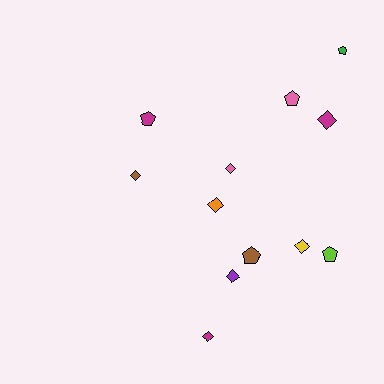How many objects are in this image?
There are 12 objects.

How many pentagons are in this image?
There are 5 pentagons.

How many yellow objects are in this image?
There is 1 yellow object.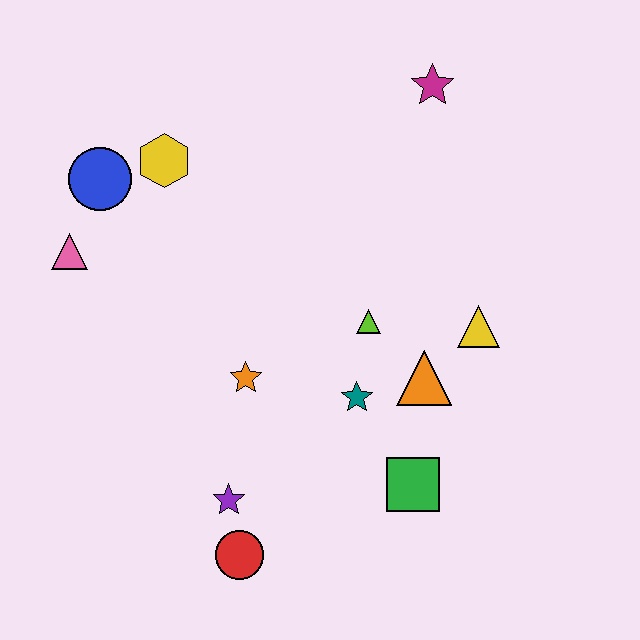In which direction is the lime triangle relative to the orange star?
The lime triangle is to the right of the orange star.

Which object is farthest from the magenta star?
The red circle is farthest from the magenta star.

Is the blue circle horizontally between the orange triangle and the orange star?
No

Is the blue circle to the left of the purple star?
Yes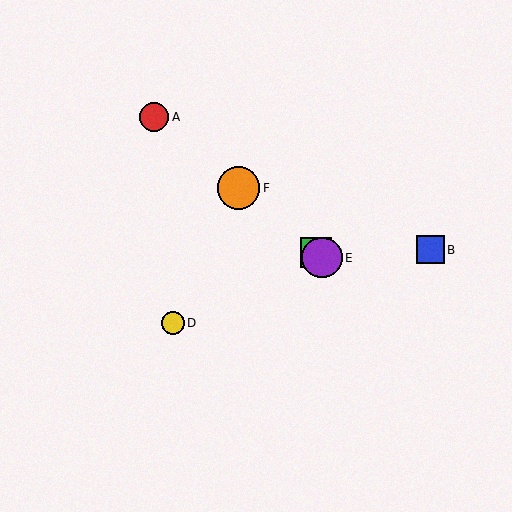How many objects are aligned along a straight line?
4 objects (A, C, E, F) are aligned along a straight line.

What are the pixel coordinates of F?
Object F is at (239, 188).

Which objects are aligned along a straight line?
Objects A, C, E, F are aligned along a straight line.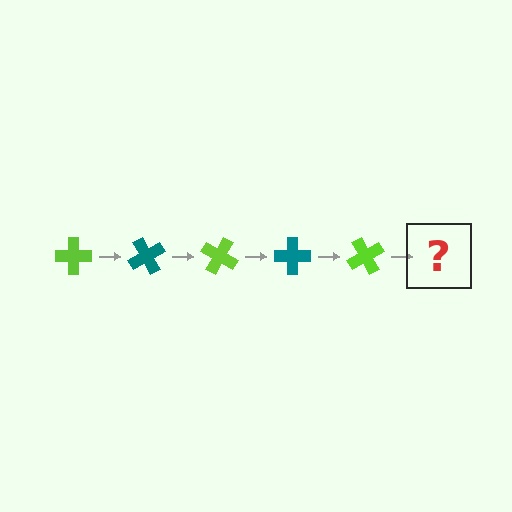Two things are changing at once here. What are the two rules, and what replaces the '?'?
The two rules are that it rotates 60 degrees each step and the color cycles through lime and teal. The '?' should be a teal cross, rotated 300 degrees from the start.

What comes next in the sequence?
The next element should be a teal cross, rotated 300 degrees from the start.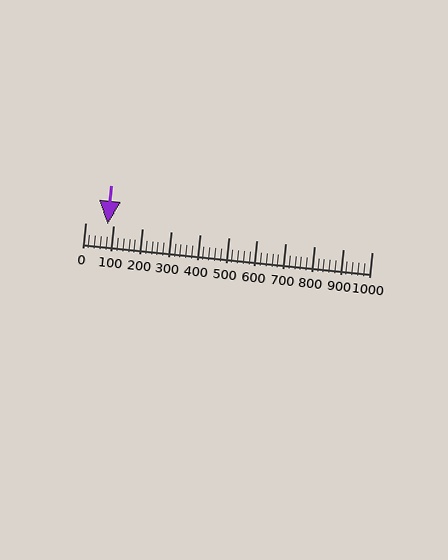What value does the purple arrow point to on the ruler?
The purple arrow points to approximately 77.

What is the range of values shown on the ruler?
The ruler shows values from 0 to 1000.